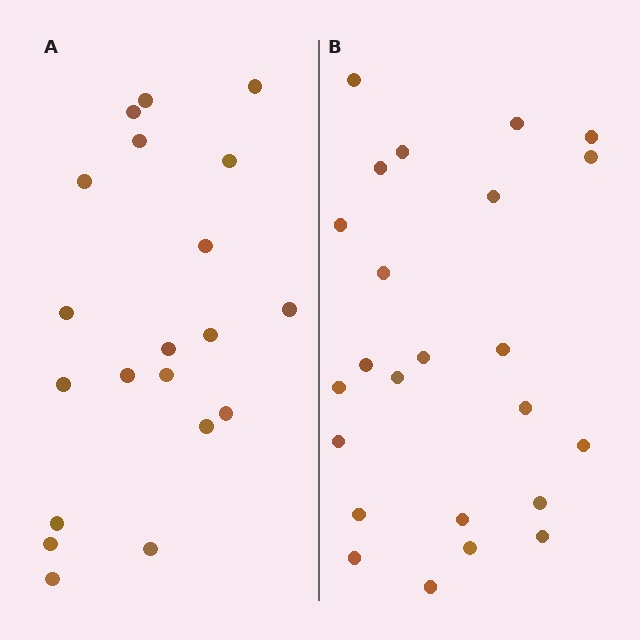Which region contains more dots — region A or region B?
Region B (the right region) has more dots.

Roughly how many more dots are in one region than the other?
Region B has about 4 more dots than region A.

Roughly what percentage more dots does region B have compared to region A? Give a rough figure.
About 20% more.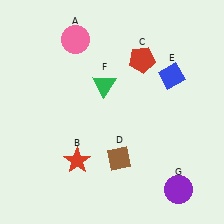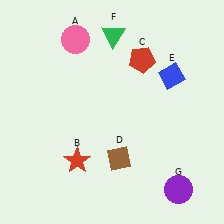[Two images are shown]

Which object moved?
The green triangle (F) moved up.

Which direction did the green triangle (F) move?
The green triangle (F) moved up.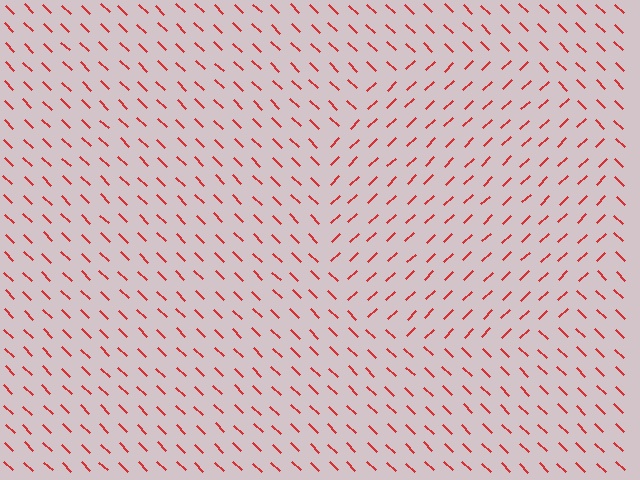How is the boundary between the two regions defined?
The boundary is defined purely by a change in line orientation (approximately 88 degrees difference). All lines are the same color and thickness.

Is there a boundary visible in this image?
Yes, there is a texture boundary formed by a change in line orientation.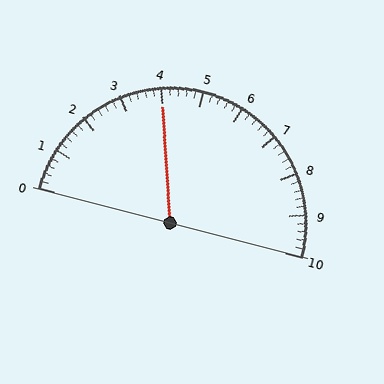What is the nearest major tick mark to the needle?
The nearest major tick mark is 4.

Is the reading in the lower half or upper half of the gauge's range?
The reading is in the lower half of the range (0 to 10).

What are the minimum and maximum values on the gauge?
The gauge ranges from 0 to 10.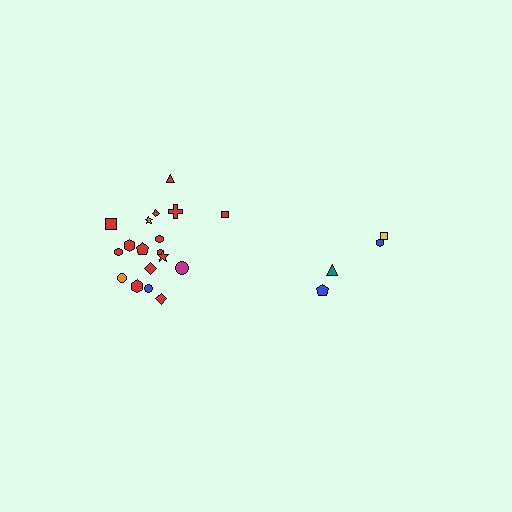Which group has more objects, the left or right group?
The left group.